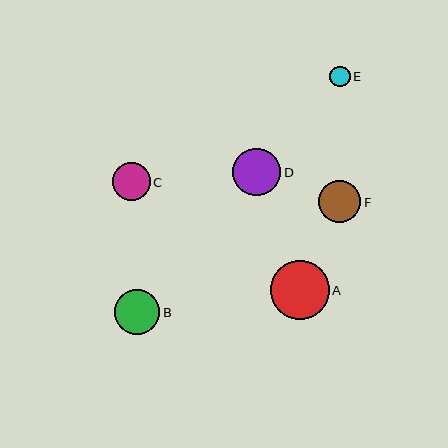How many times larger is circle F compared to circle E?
Circle F is approximately 2.1 times the size of circle E.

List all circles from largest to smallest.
From largest to smallest: A, D, B, F, C, E.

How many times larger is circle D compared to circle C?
Circle D is approximately 1.3 times the size of circle C.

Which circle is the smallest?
Circle E is the smallest with a size of approximately 20 pixels.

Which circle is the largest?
Circle A is the largest with a size of approximately 58 pixels.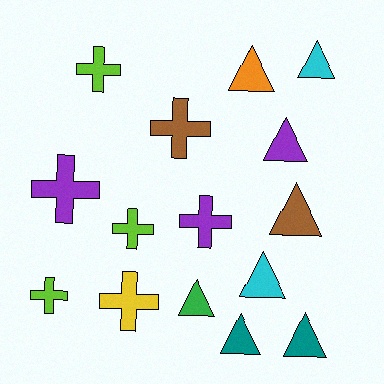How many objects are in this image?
There are 15 objects.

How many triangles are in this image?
There are 8 triangles.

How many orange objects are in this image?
There is 1 orange object.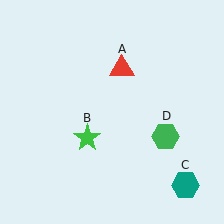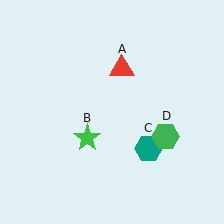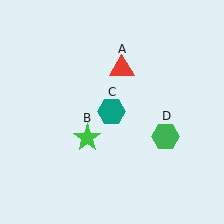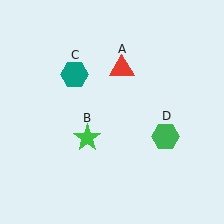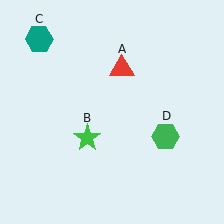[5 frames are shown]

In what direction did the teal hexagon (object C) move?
The teal hexagon (object C) moved up and to the left.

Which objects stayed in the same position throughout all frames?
Red triangle (object A) and green star (object B) and green hexagon (object D) remained stationary.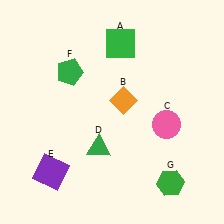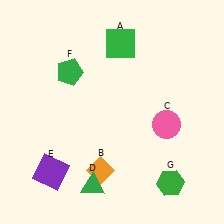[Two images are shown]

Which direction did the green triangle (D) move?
The green triangle (D) moved down.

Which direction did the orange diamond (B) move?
The orange diamond (B) moved down.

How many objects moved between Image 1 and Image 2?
2 objects moved between the two images.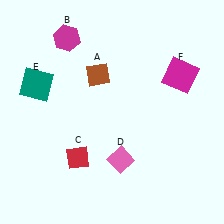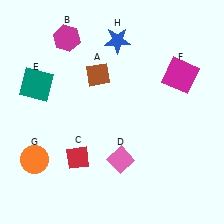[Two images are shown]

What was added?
An orange circle (G), a blue star (H) were added in Image 2.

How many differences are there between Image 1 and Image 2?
There are 2 differences between the two images.